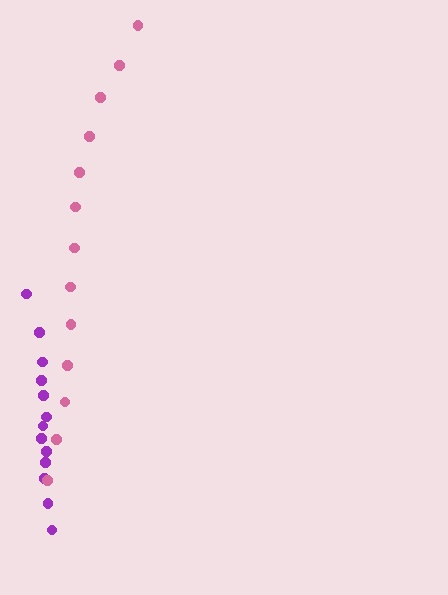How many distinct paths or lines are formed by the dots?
There are 2 distinct paths.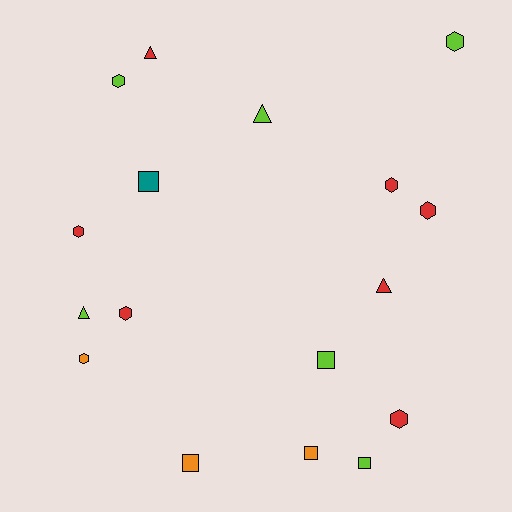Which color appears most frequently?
Red, with 7 objects.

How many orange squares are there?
There are 2 orange squares.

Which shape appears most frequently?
Hexagon, with 8 objects.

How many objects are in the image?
There are 17 objects.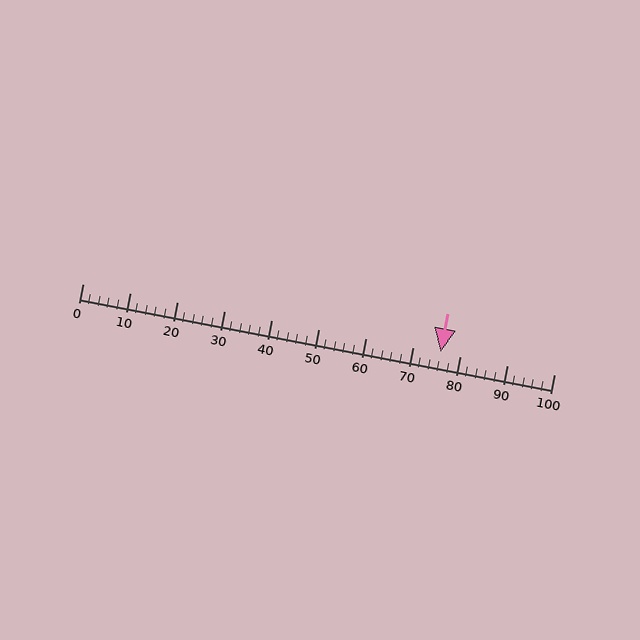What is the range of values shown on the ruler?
The ruler shows values from 0 to 100.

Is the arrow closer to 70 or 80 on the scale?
The arrow is closer to 80.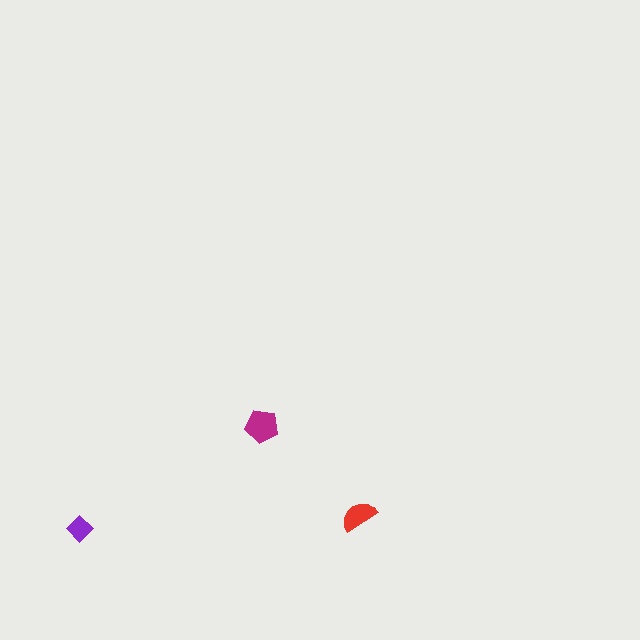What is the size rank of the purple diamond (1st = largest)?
3rd.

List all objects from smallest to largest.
The purple diamond, the red semicircle, the magenta pentagon.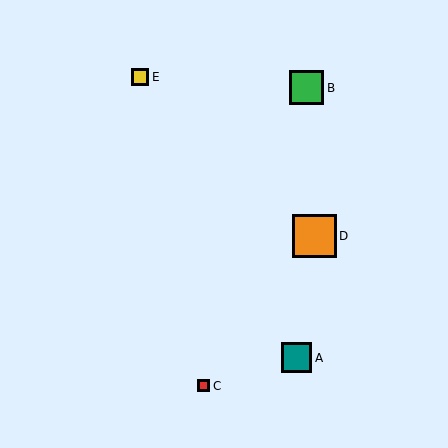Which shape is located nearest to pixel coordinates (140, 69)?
The yellow square (labeled E) at (140, 77) is nearest to that location.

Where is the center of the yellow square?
The center of the yellow square is at (140, 77).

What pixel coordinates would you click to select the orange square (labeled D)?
Click at (315, 236) to select the orange square D.